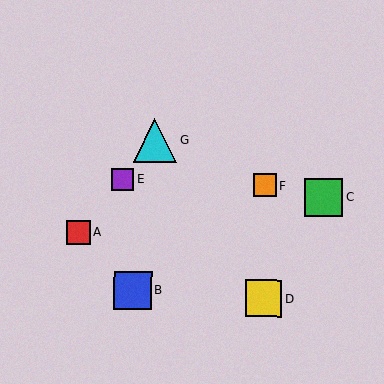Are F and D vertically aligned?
Yes, both are at x≈265.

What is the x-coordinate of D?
Object D is at x≈264.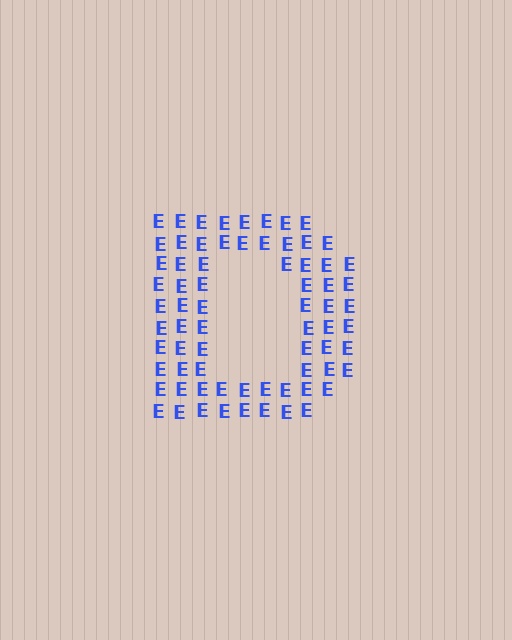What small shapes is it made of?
It is made of small letter E's.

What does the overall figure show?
The overall figure shows the letter D.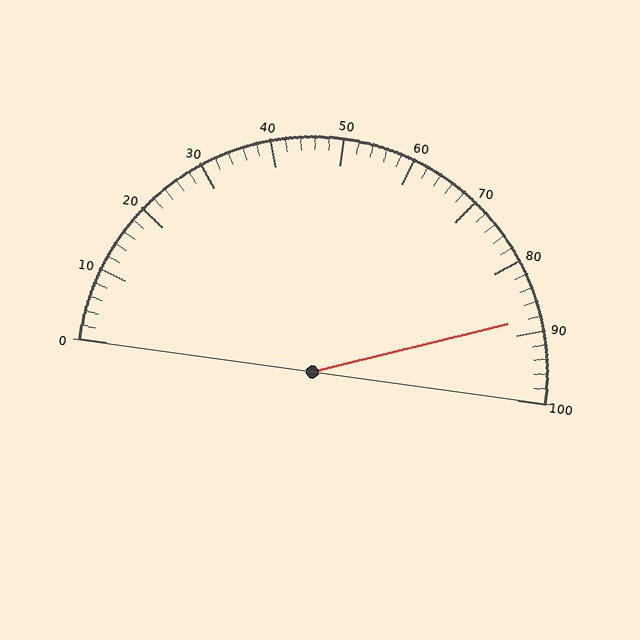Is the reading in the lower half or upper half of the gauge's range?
The reading is in the upper half of the range (0 to 100).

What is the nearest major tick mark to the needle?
The nearest major tick mark is 90.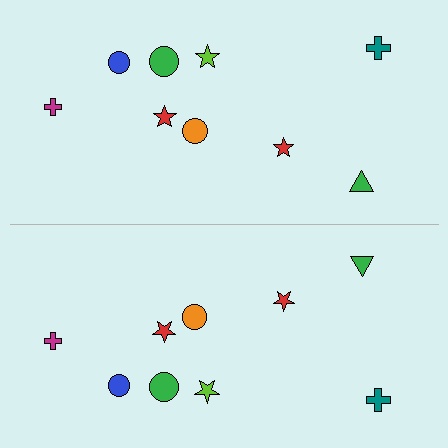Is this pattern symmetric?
Yes, this pattern has bilateral (reflection) symmetry.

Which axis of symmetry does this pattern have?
The pattern has a horizontal axis of symmetry running through the center of the image.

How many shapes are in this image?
There are 18 shapes in this image.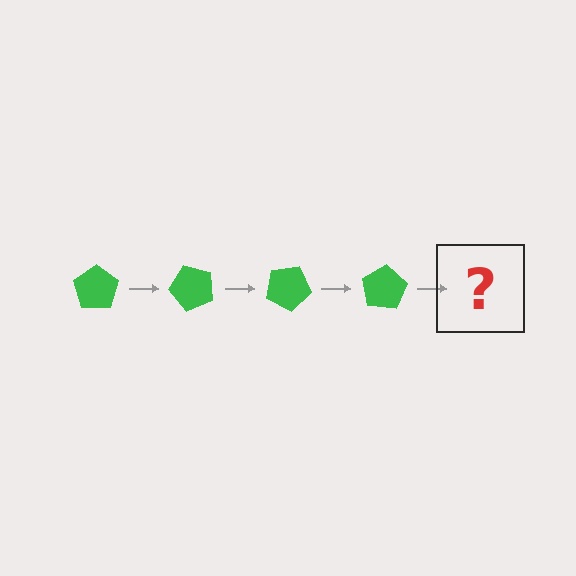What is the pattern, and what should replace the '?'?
The pattern is that the pentagon rotates 50 degrees each step. The '?' should be a green pentagon rotated 200 degrees.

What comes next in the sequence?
The next element should be a green pentagon rotated 200 degrees.